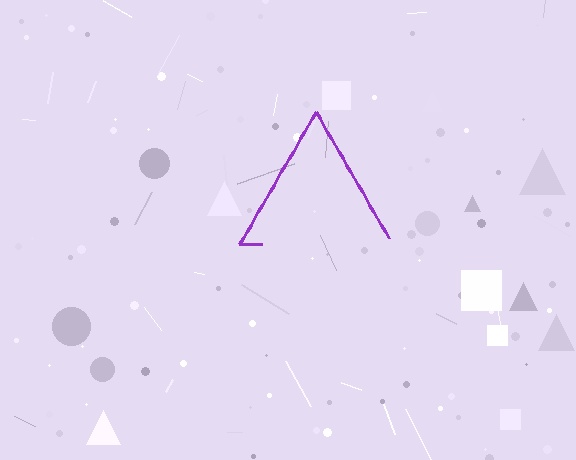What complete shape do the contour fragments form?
The contour fragments form a triangle.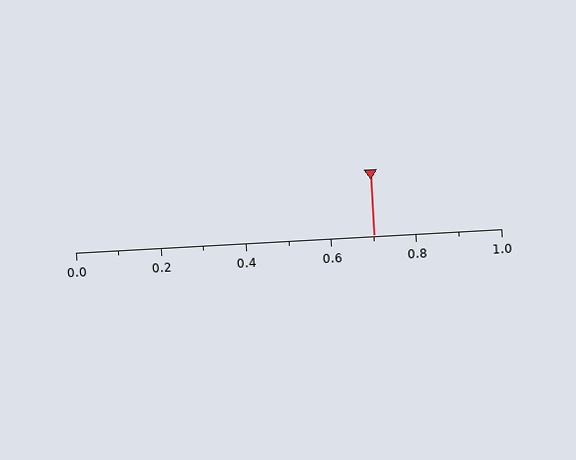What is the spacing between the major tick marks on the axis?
The major ticks are spaced 0.2 apart.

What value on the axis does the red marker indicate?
The marker indicates approximately 0.7.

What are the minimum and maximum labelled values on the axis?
The axis runs from 0.0 to 1.0.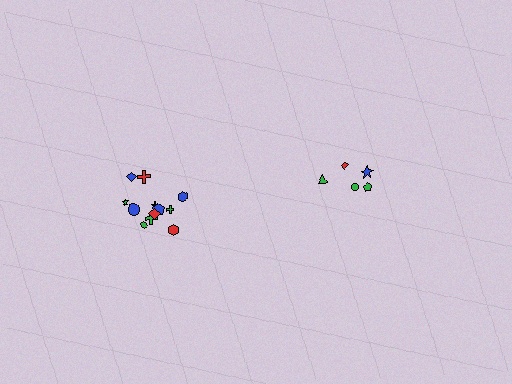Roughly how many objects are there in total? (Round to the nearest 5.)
Roughly 15 objects in total.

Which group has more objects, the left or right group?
The left group.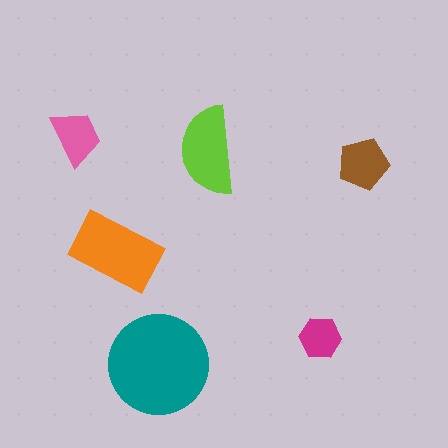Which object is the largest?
The teal circle.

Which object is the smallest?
The magenta hexagon.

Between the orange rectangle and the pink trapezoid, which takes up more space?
The orange rectangle.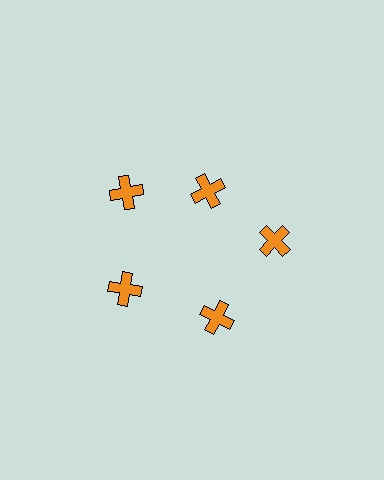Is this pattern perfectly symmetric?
No. The 5 orange crosses are arranged in a ring, but one element near the 1 o'clock position is pulled inward toward the center, breaking the 5-fold rotational symmetry.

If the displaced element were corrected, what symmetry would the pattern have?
It would have 5-fold rotational symmetry — the pattern would map onto itself every 72 degrees.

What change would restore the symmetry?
The symmetry would be restored by moving it outward, back onto the ring so that all 5 crosses sit at equal angles and equal distance from the center.